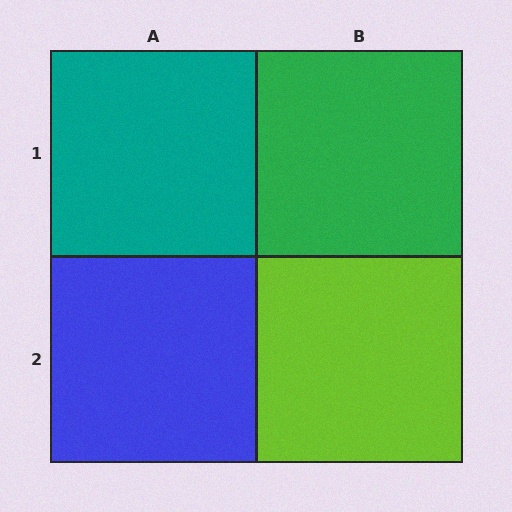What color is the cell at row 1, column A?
Teal.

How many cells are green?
1 cell is green.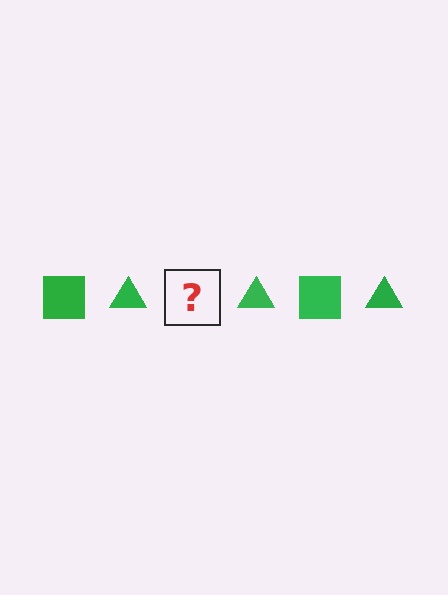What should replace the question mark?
The question mark should be replaced with a green square.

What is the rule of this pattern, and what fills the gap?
The rule is that the pattern cycles through square, triangle shapes in green. The gap should be filled with a green square.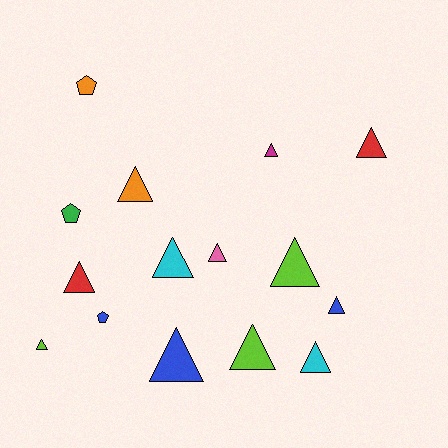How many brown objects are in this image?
There are no brown objects.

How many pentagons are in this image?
There are 3 pentagons.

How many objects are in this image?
There are 15 objects.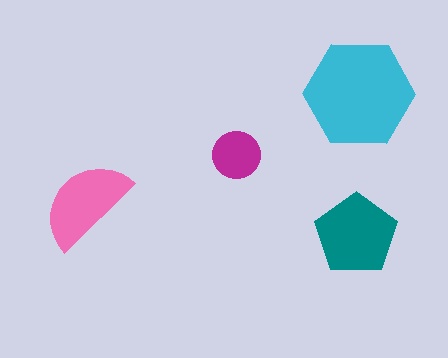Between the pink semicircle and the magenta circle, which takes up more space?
The pink semicircle.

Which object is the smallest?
The magenta circle.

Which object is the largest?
The cyan hexagon.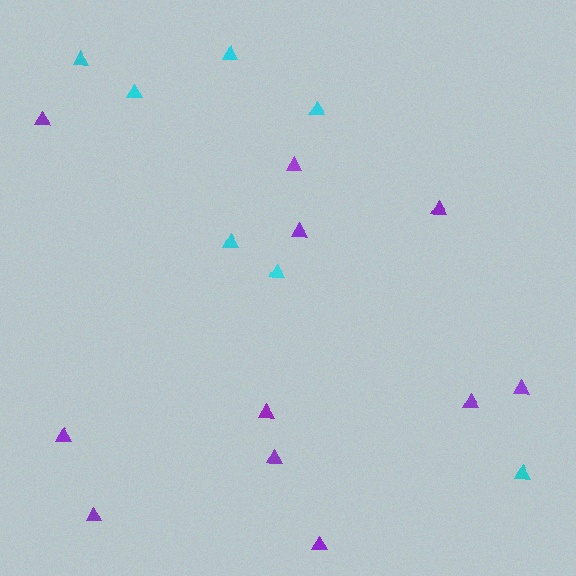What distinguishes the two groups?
There are 2 groups: one group of cyan triangles (7) and one group of purple triangles (11).